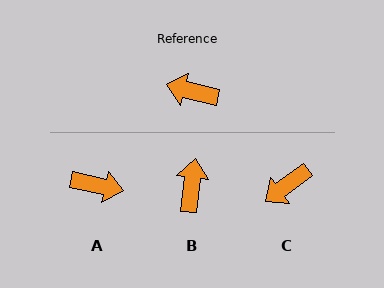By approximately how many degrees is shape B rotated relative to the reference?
Approximately 83 degrees clockwise.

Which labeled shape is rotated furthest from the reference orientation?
A, about 178 degrees away.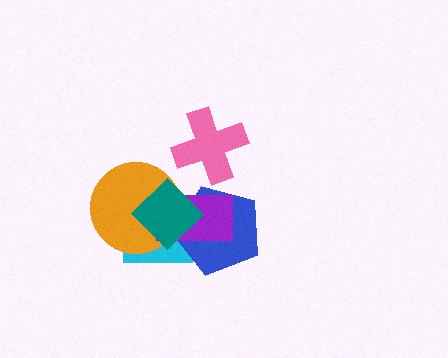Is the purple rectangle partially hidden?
Yes, it is partially covered by another shape.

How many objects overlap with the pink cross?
0 objects overlap with the pink cross.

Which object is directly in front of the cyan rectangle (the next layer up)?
The orange circle is directly in front of the cyan rectangle.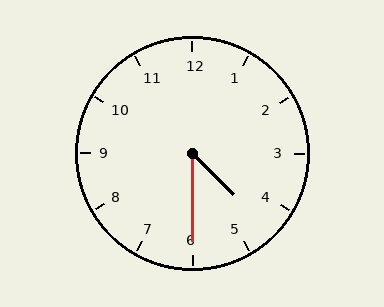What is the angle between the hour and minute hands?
Approximately 45 degrees.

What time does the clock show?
4:30.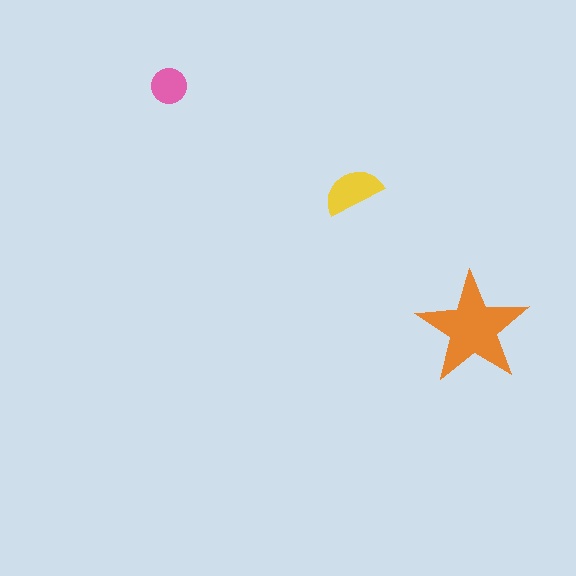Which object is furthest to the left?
The pink circle is leftmost.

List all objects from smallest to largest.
The pink circle, the yellow semicircle, the orange star.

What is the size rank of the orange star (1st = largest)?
1st.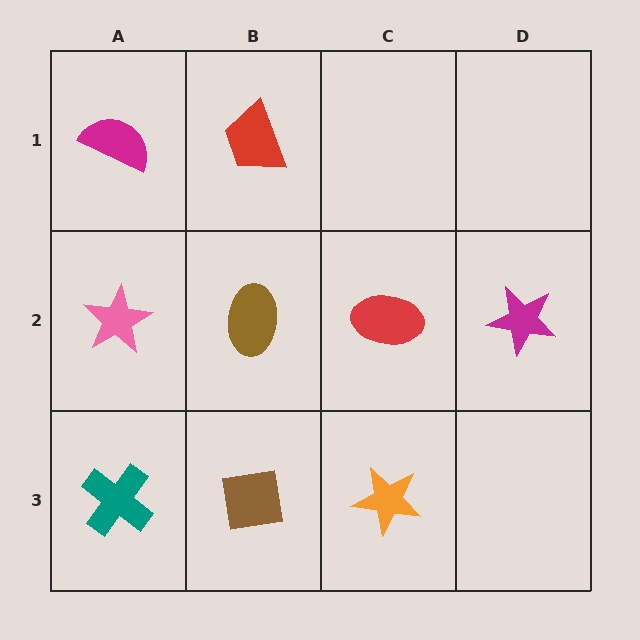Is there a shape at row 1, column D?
No, that cell is empty.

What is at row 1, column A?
A magenta semicircle.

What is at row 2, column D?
A magenta star.